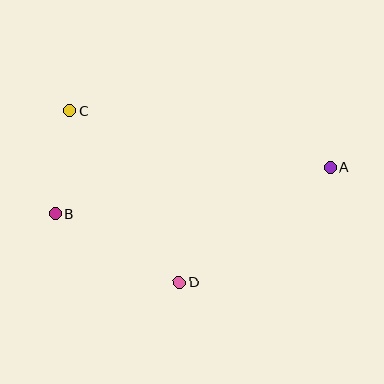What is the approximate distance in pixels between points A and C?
The distance between A and C is approximately 266 pixels.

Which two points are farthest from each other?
Points A and B are farthest from each other.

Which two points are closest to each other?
Points B and C are closest to each other.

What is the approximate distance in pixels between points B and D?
The distance between B and D is approximately 141 pixels.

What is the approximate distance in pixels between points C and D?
The distance between C and D is approximately 204 pixels.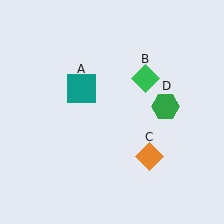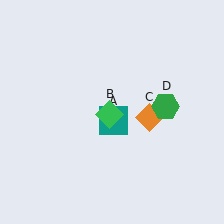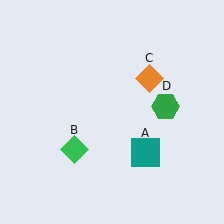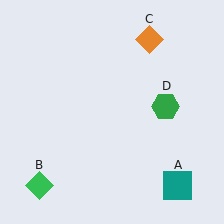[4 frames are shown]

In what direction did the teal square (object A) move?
The teal square (object A) moved down and to the right.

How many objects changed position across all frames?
3 objects changed position: teal square (object A), green diamond (object B), orange diamond (object C).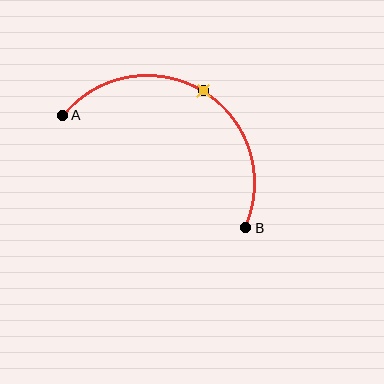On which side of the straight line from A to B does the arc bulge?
The arc bulges above the straight line connecting A and B.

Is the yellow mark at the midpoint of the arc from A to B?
Yes. The yellow mark lies on the arc at equal arc-length from both A and B — it is the arc midpoint.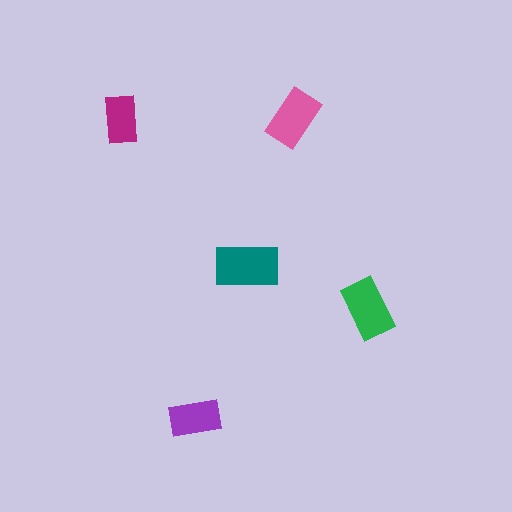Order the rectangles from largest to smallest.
the teal one, the green one, the pink one, the purple one, the magenta one.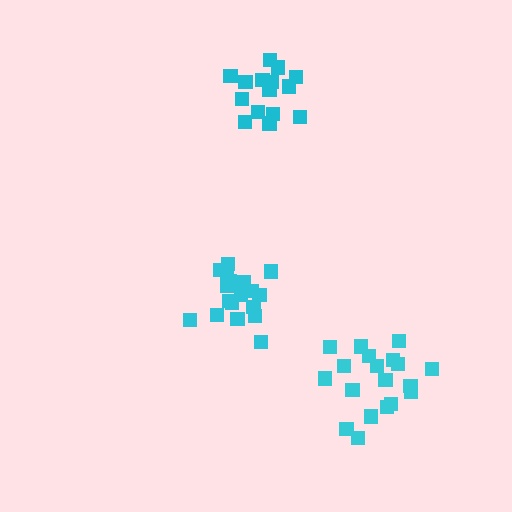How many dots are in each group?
Group 1: 19 dots, Group 2: 19 dots, Group 3: 15 dots (53 total).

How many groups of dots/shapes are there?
There are 3 groups.